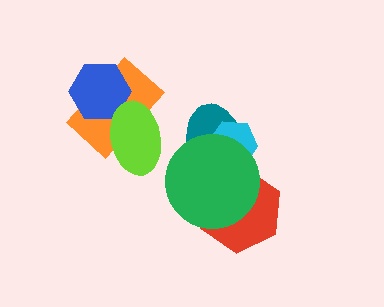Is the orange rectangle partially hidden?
Yes, it is partially covered by another shape.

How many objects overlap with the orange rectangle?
2 objects overlap with the orange rectangle.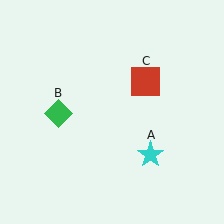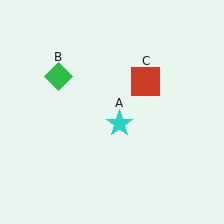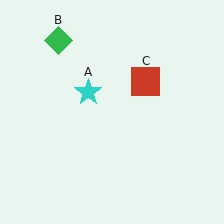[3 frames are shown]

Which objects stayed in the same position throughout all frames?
Red square (object C) remained stationary.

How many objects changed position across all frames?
2 objects changed position: cyan star (object A), green diamond (object B).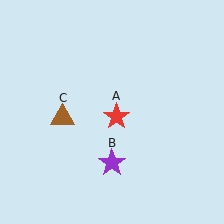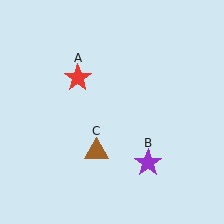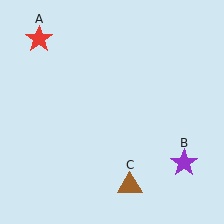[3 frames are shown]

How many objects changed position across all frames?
3 objects changed position: red star (object A), purple star (object B), brown triangle (object C).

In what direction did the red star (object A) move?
The red star (object A) moved up and to the left.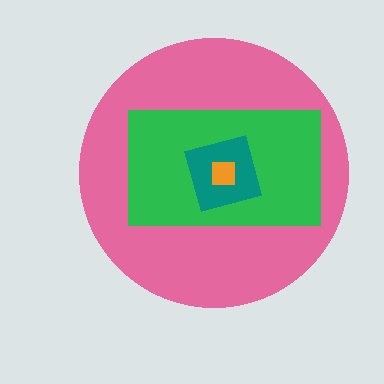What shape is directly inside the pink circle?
The green rectangle.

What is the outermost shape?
The pink circle.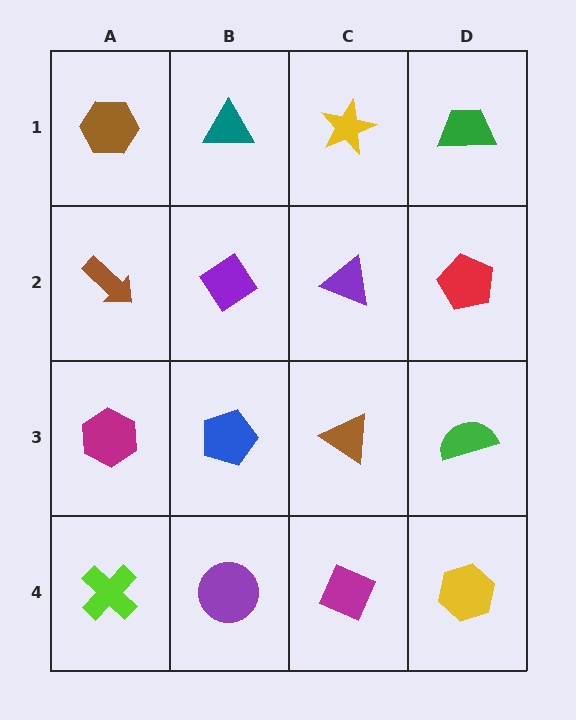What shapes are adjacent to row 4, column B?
A blue pentagon (row 3, column B), a lime cross (row 4, column A), a magenta diamond (row 4, column C).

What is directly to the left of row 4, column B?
A lime cross.